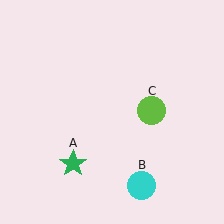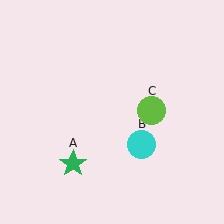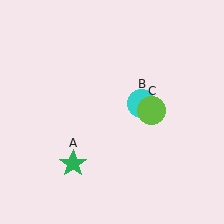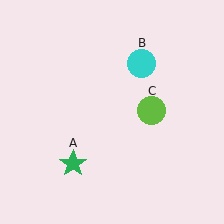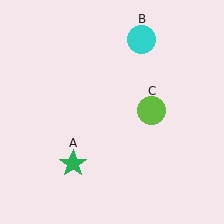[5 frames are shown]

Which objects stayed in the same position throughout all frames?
Green star (object A) and lime circle (object C) remained stationary.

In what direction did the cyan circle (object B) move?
The cyan circle (object B) moved up.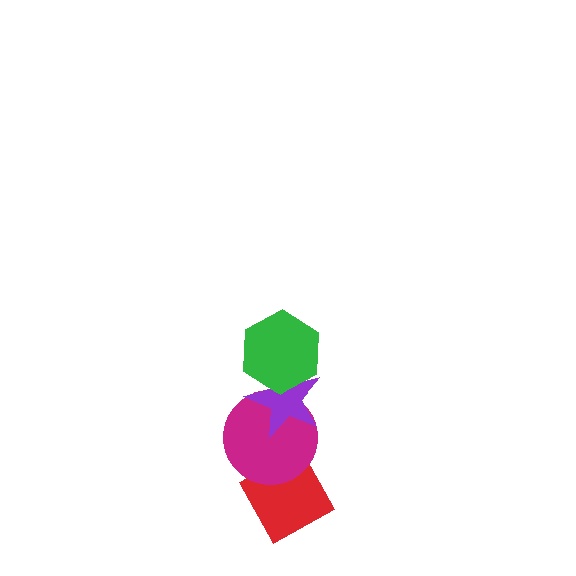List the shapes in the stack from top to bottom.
From top to bottom: the green hexagon, the purple star, the magenta circle, the red diamond.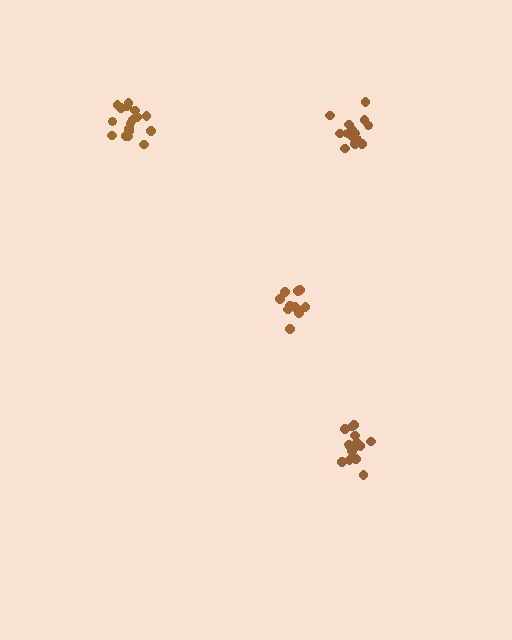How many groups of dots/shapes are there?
There are 4 groups.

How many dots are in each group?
Group 1: 11 dots, Group 2: 16 dots, Group 3: 17 dots, Group 4: 17 dots (61 total).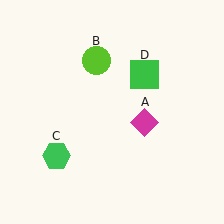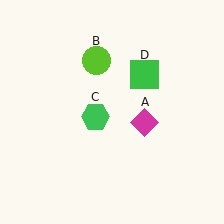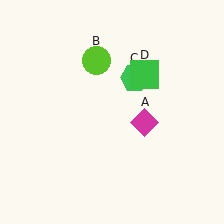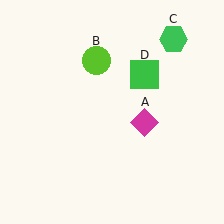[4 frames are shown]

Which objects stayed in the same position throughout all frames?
Magenta diamond (object A) and lime circle (object B) and green square (object D) remained stationary.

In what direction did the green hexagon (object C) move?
The green hexagon (object C) moved up and to the right.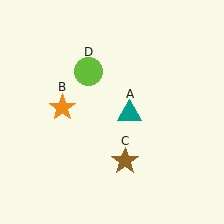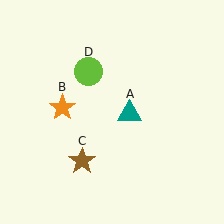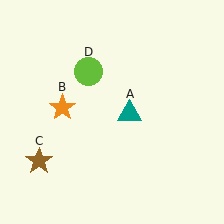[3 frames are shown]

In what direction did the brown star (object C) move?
The brown star (object C) moved left.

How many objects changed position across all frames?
1 object changed position: brown star (object C).